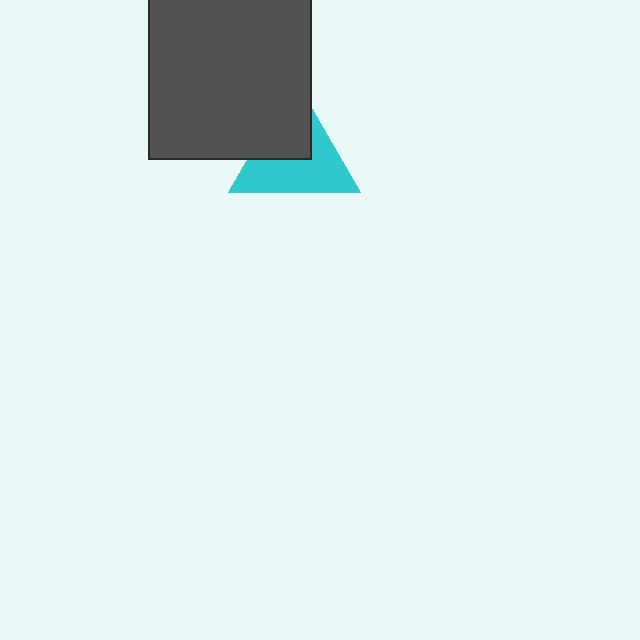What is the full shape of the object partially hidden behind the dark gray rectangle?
The partially hidden object is a cyan triangle.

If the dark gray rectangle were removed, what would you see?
You would see the complete cyan triangle.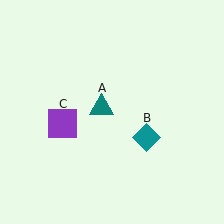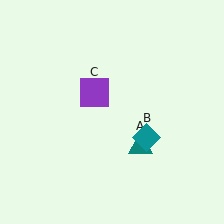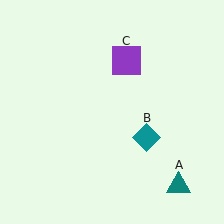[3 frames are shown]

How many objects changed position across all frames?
2 objects changed position: teal triangle (object A), purple square (object C).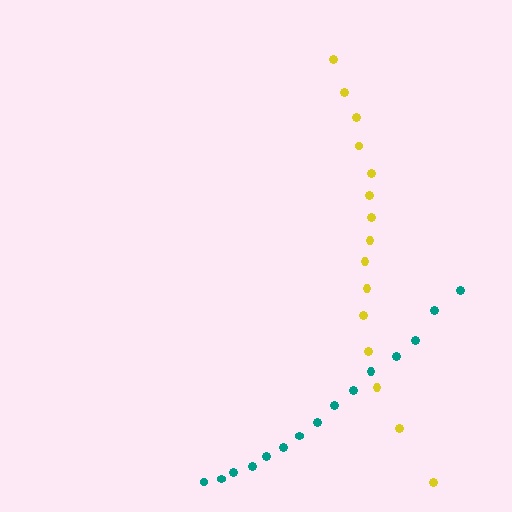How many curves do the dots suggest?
There are 2 distinct paths.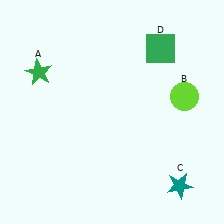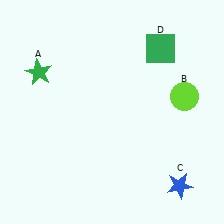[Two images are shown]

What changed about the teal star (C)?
In Image 1, C is teal. In Image 2, it changed to blue.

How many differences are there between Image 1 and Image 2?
There is 1 difference between the two images.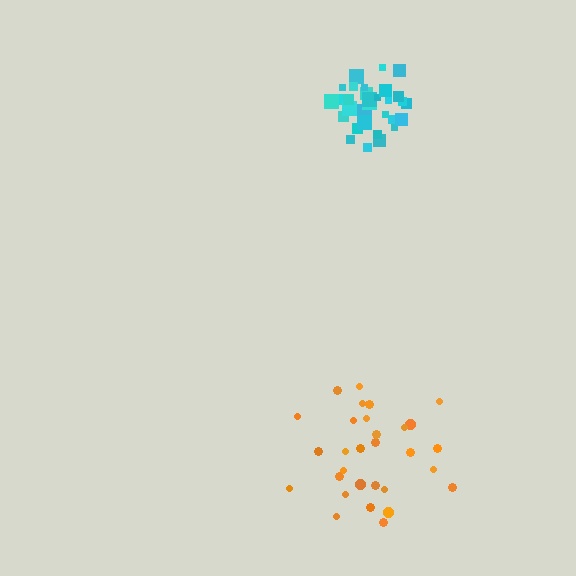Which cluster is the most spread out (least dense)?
Orange.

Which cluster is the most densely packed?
Cyan.